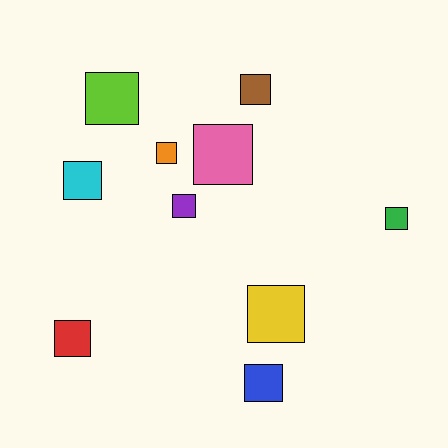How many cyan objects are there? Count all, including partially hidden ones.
There is 1 cyan object.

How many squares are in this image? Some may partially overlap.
There are 10 squares.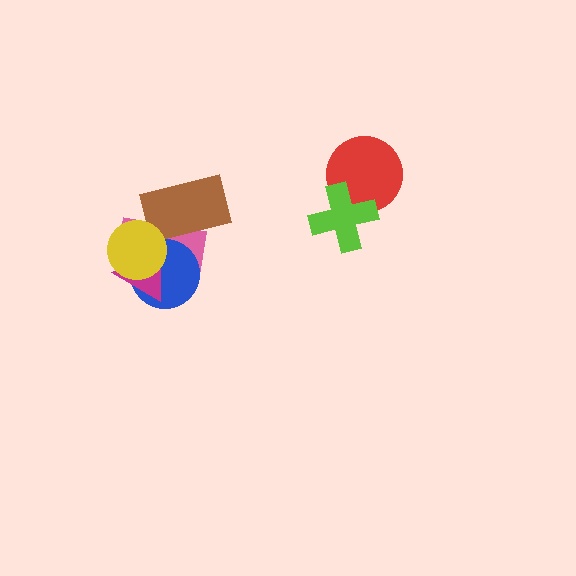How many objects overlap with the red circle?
1 object overlaps with the red circle.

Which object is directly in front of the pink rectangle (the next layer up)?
The blue circle is directly in front of the pink rectangle.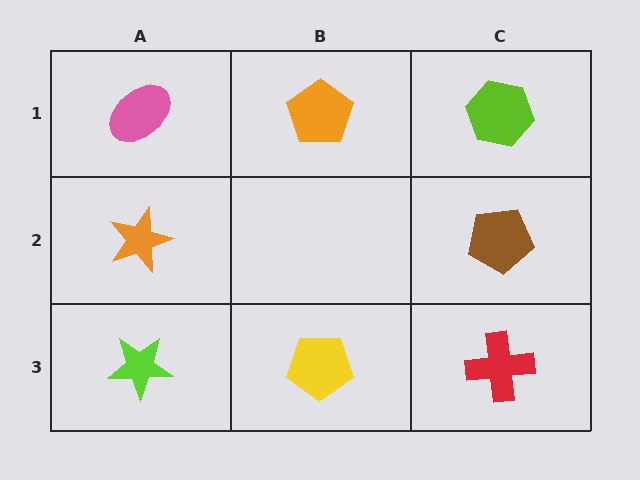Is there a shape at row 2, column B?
No, that cell is empty.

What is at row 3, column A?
A lime star.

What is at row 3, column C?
A red cross.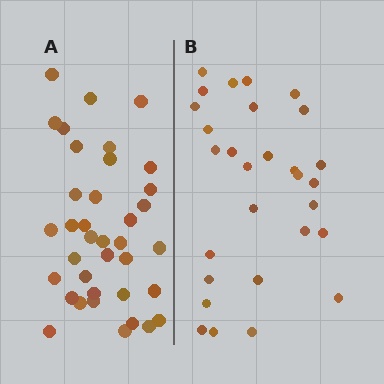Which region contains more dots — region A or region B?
Region A (the left region) has more dots.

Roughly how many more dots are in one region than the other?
Region A has roughly 8 or so more dots than region B.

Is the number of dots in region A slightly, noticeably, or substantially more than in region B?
Region A has noticeably more, but not dramatically so. The ratio is roughly 1.3 to 1.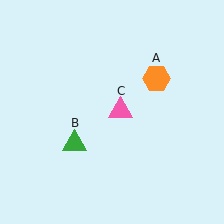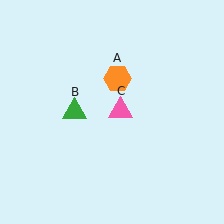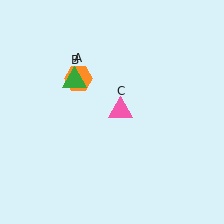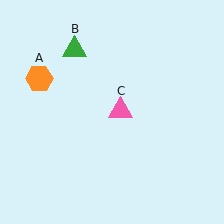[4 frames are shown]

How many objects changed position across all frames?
2 objects changed position: orange hexagon (object A), green triangle (object B).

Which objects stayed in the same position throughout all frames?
Pink triangle (object C) remained stationary.